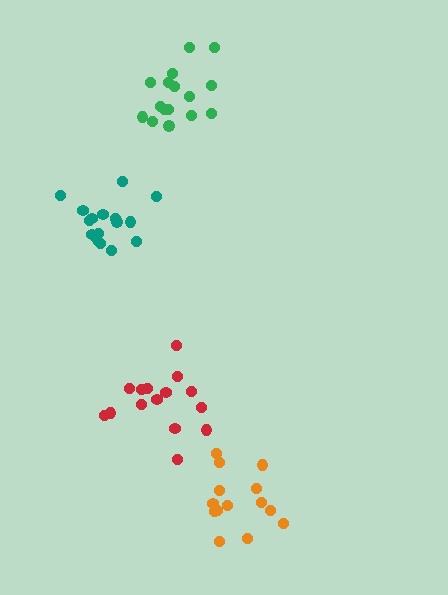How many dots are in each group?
Group 1: 17 dots, Group 2: 15 dots, Group 3: 16 dots, Group 4: 14 dots (62 total).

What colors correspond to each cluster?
The clusters are colored: teal, red, green, orange.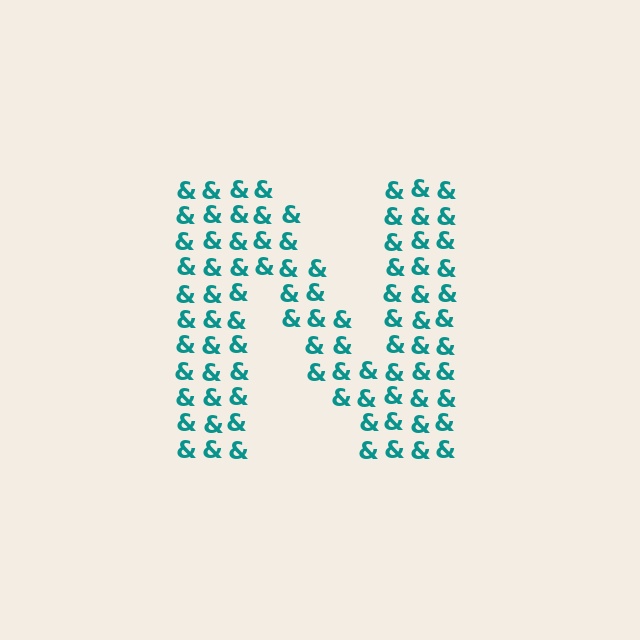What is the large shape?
The large shape is the letter N.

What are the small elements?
The small elements are ampersands.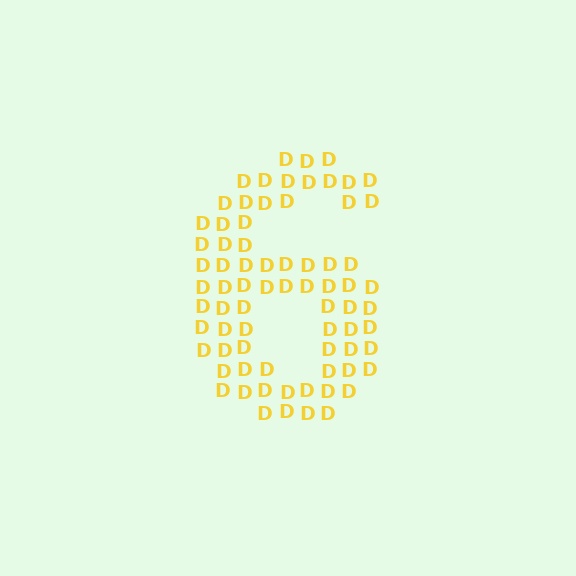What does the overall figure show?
The overall figure shows the digit 6.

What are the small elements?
The small elements are letter D's.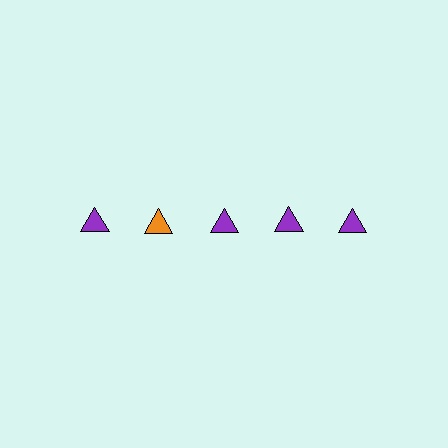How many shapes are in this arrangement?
There are 5 shapes arranged in a grid pattern.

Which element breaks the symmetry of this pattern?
The orange triangle in the top row, second from left column breaks the symmetry. All other shapes are purple triangles.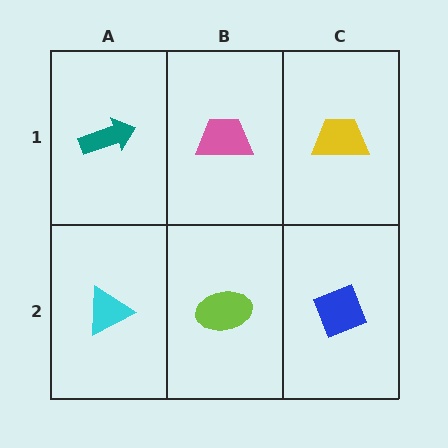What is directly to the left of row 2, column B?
A cyan triangle.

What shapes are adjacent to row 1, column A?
A cyan triangle (row 2, column A), a pink trapezoid (row 1, column B).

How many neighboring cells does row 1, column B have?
3.